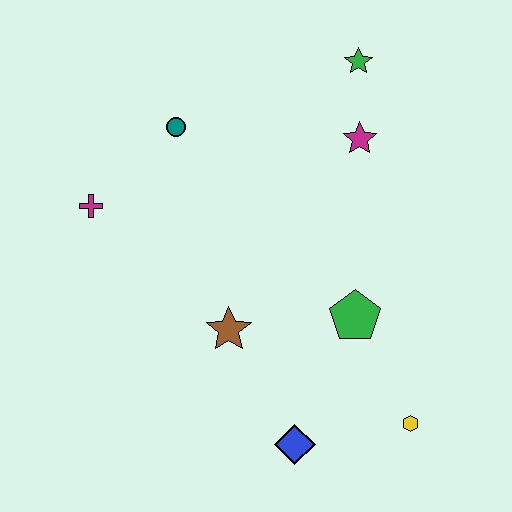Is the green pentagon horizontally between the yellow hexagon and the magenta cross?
Yes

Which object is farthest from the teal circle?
The yellow hexagon is farthest from the teal circle.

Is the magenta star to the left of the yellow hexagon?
Yes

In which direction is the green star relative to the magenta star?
The green star is above the magenta star.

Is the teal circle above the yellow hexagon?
Yes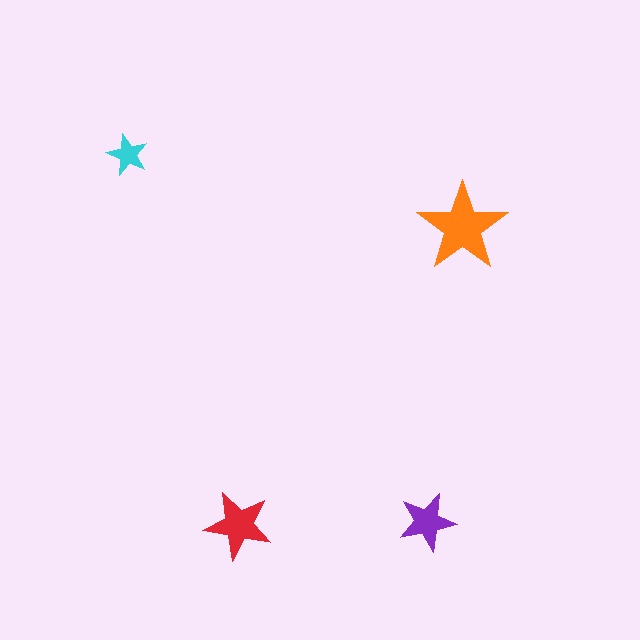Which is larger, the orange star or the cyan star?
The orange one.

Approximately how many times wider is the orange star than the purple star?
About 1.5 times wider.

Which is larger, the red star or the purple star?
The red one.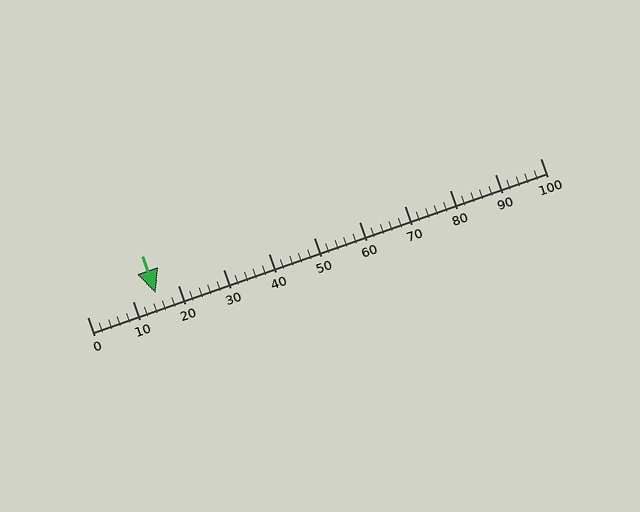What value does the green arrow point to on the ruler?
The green arrow points to approximately 15.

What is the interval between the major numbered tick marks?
The major tick marks are spaced 10 units apart.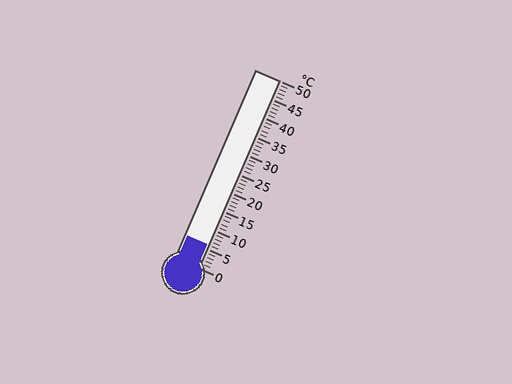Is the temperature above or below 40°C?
The temperature is below 40°C.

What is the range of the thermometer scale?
The thermometer scale ranges from 0°C to 50°C.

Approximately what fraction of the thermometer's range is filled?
The thermometer is filled to approximately 10% of its range.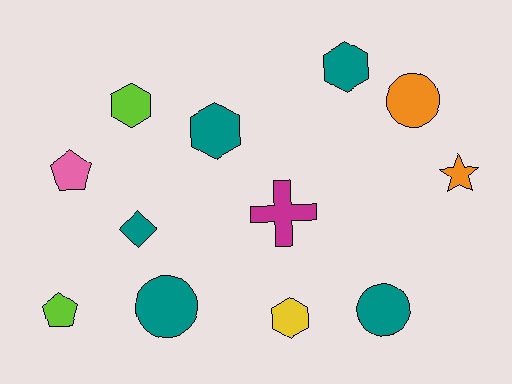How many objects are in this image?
There are 12 objects.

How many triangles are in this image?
There are no triangles.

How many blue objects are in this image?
There are no blue objects.